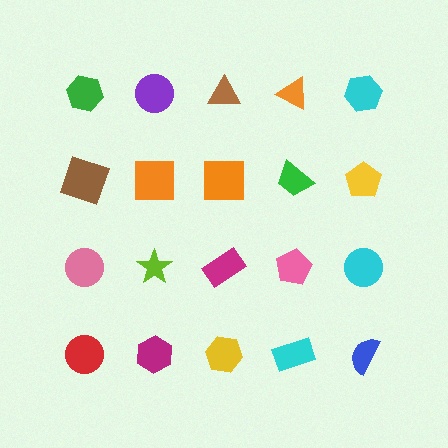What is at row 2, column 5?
A yellow pentagon.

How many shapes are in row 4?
5 shapes.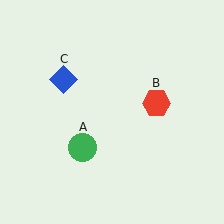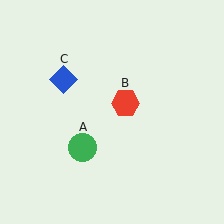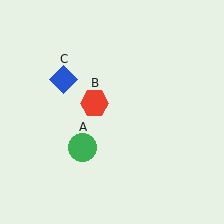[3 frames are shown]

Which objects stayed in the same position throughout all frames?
Green circle (object A) and blue diamond (object C) remained stationary.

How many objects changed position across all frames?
1 object changed position: red hexagon (object B).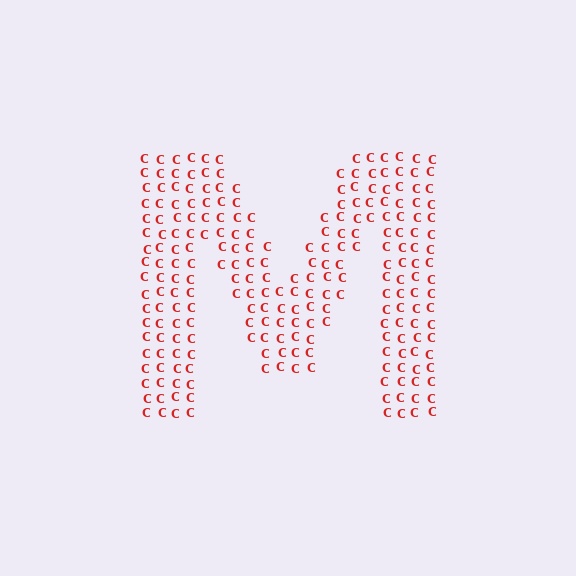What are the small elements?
The small elements are letter C's.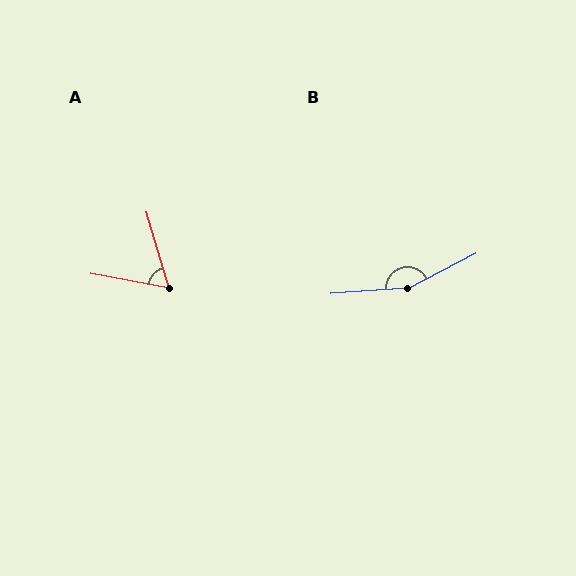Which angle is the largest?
B, at approximately 156 degrees.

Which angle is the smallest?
A, at approximately 63 degrees.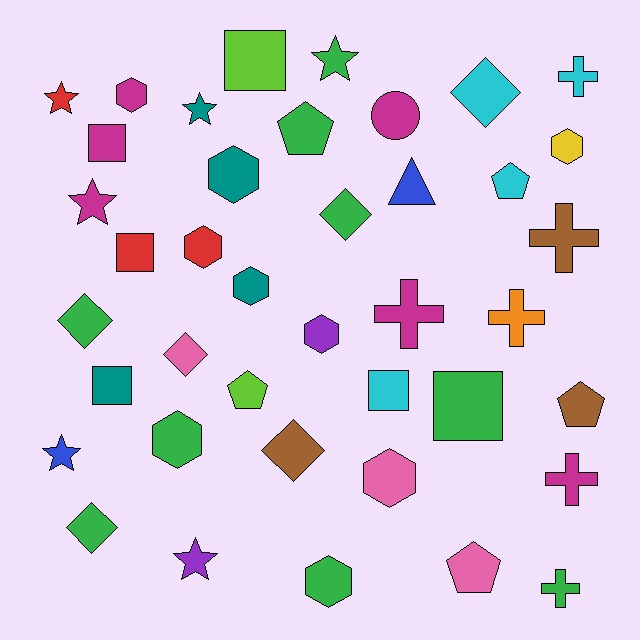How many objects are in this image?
There are 40 objects.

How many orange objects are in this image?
There is 1 orange object.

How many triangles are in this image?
There is 1 triangle.